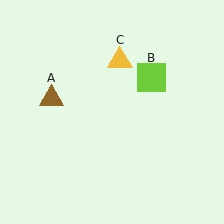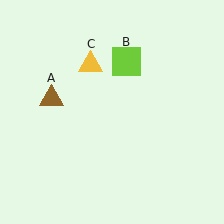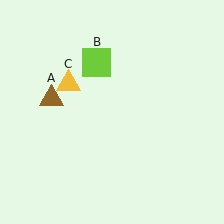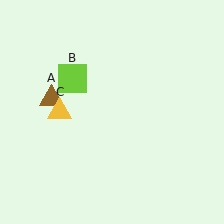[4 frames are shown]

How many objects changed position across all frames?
2 objects changed position: lime square (object B), yellow triangle (object C).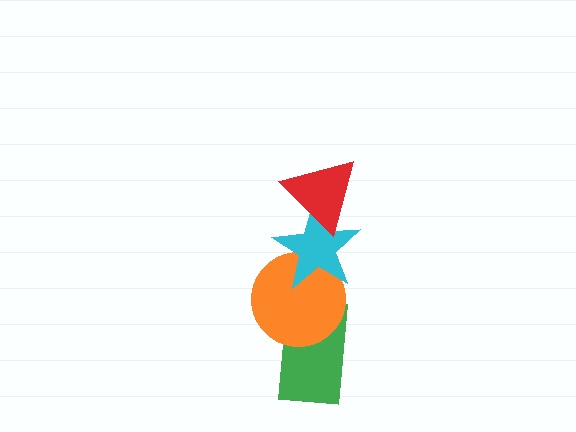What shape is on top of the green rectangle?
The orange circle is on top of the green rectangle.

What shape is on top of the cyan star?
The red triangle is on top of the cyan star.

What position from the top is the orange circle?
The orange circle is 3rd from the top.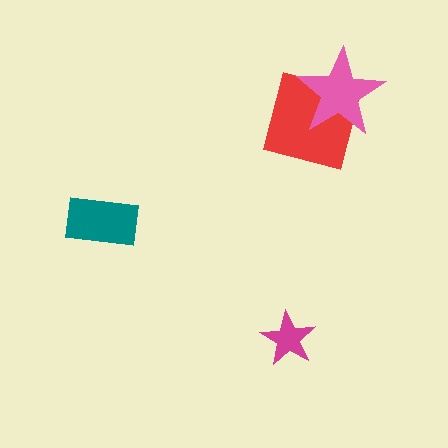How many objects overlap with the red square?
1 object overlaps with the red square.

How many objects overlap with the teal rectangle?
0 objects overlap with the teal rectangle.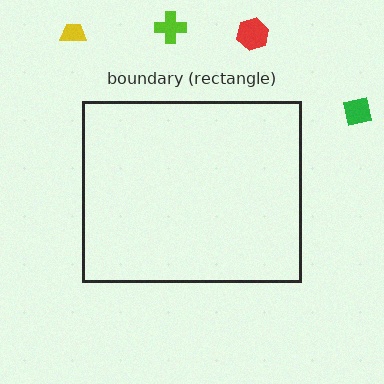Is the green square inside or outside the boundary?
Outside.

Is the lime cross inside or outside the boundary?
Outside.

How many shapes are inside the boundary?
0 inside, 4 outside.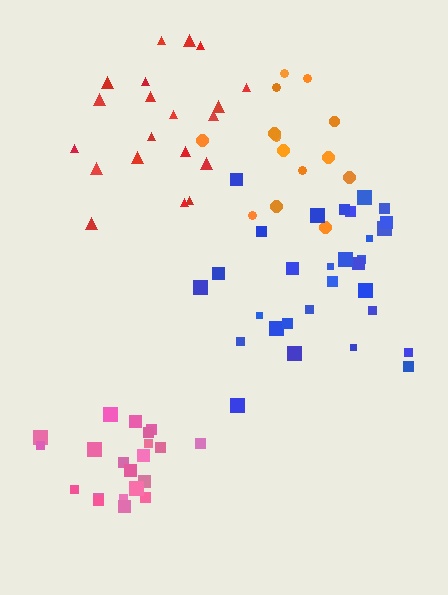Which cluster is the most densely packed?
Pink.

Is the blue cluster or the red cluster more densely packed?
Blue.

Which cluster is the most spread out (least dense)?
Red.